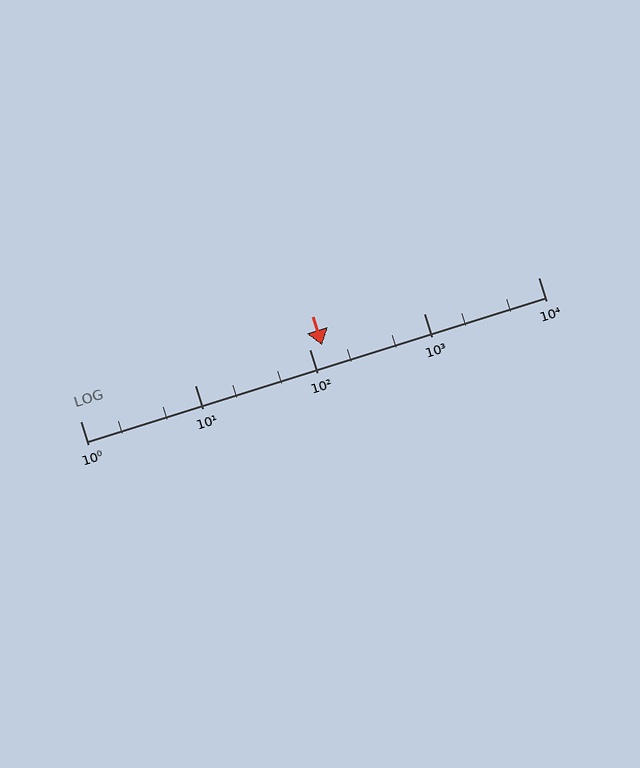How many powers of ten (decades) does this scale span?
The scale spans 4 decades, from 1 to 10000.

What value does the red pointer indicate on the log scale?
The pointer indicates approximately 130.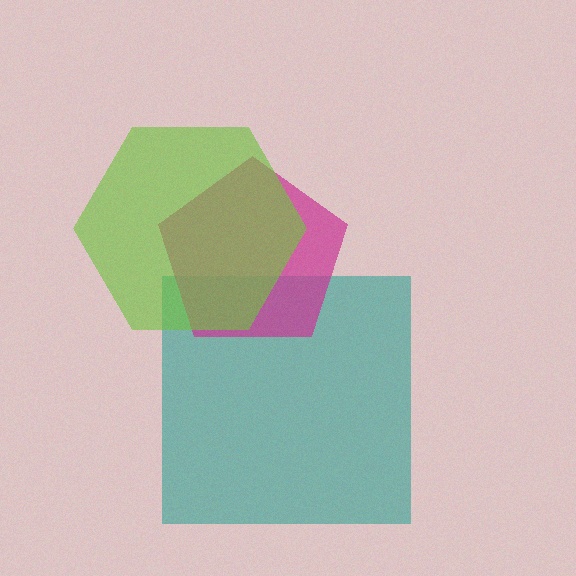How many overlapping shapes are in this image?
There are 3 overlapping shapes in the image.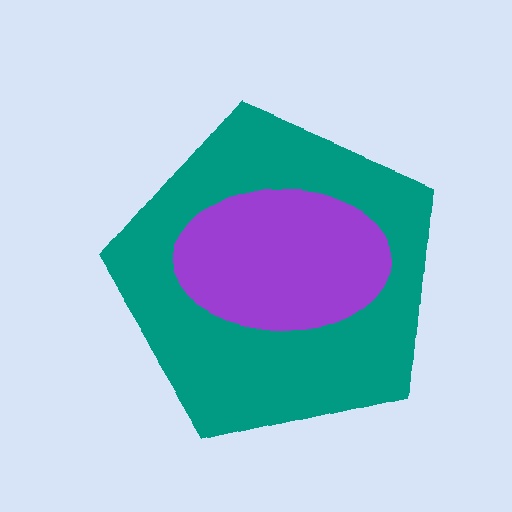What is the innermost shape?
The purple ellipse.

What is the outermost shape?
The teal pentagon.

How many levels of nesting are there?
2.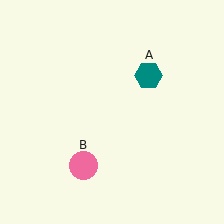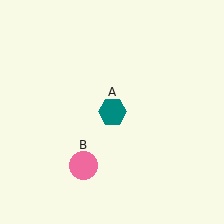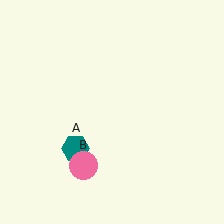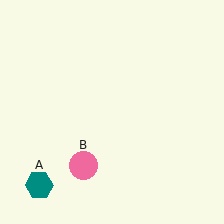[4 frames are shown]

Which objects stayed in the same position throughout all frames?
Pink circle (object B) remained stationary.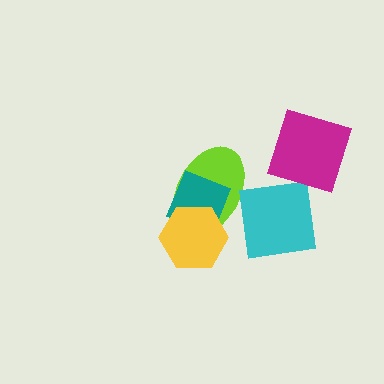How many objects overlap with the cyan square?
0 objects overlap with the cyan square.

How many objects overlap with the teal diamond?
2 objects overlap with the teal diamond.